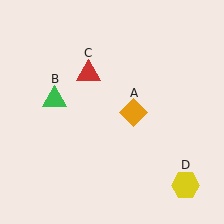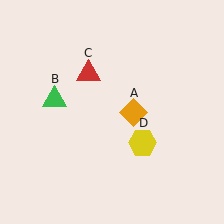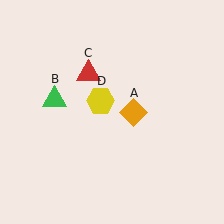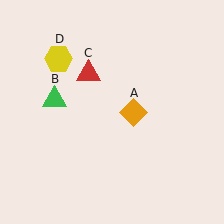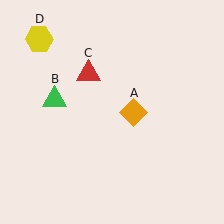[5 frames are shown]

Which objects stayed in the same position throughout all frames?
Orange diamond (object A) and green triangle (object B) and red triangle (object C) remained stationary.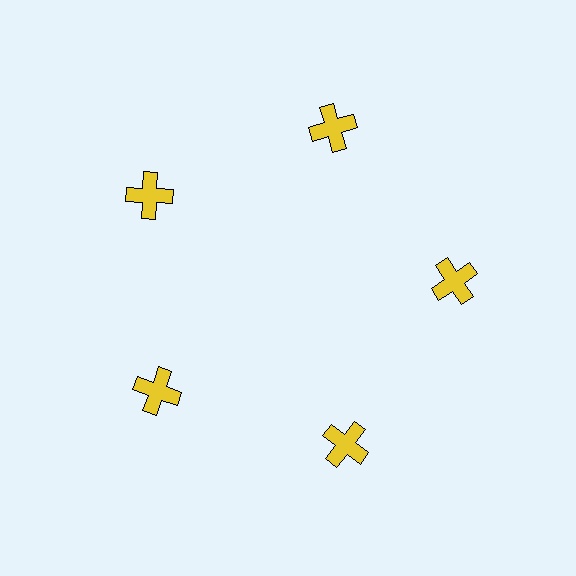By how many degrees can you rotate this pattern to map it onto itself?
The pattern maps onto itself every 72 degrees of rotation.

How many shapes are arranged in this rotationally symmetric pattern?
There are 5 shapes, arranged in 5 groups of 1.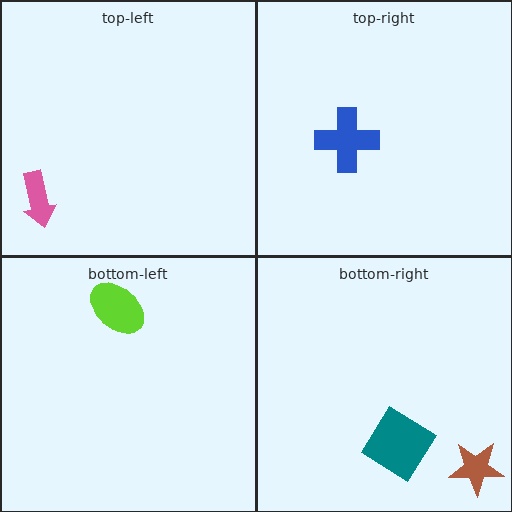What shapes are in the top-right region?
The blue cross.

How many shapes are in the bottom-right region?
2.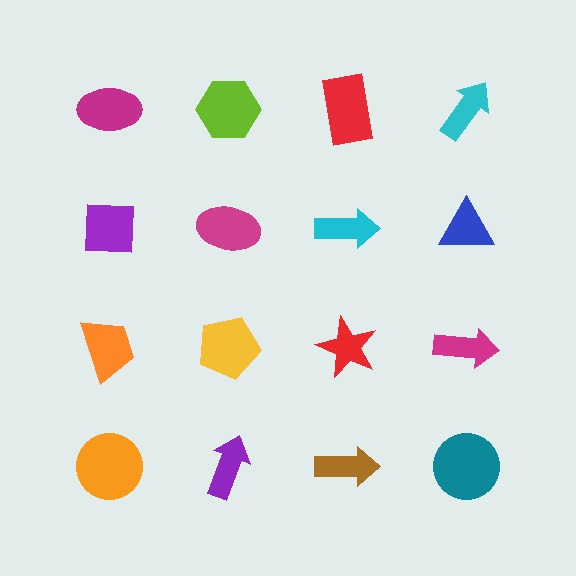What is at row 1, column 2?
A lime hexagon.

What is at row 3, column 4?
A magenta arrow.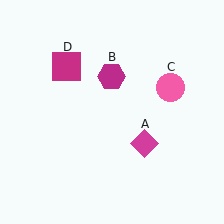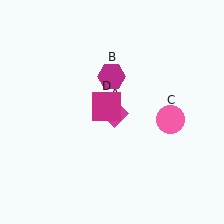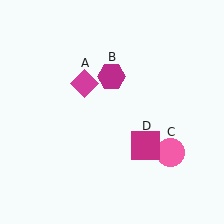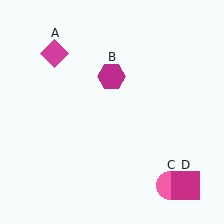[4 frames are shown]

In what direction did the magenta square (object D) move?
The magenta square (object D) moved down and to the right.